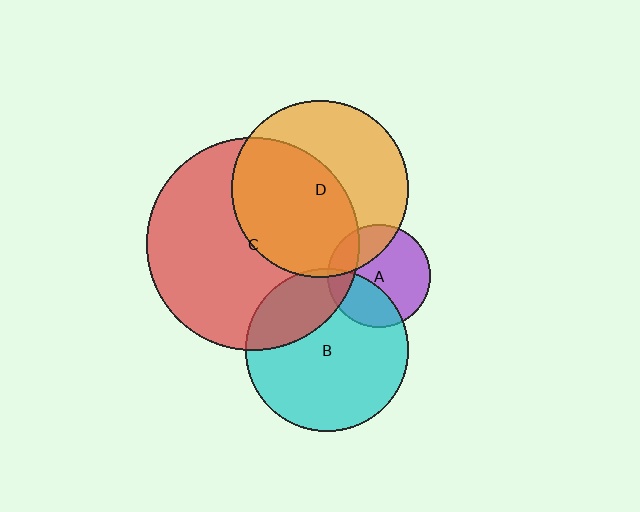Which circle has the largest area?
Circle C (red).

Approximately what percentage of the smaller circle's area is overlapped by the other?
Approximately 25%.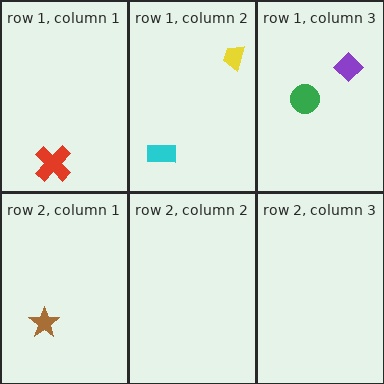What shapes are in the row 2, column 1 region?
The brown star.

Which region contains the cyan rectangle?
The row 1, column 2 region.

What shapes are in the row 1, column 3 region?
The green circle, the purple diamond.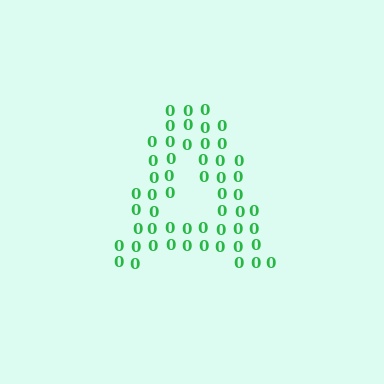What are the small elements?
The small elements are digit 0's.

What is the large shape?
The large shape is the letter A.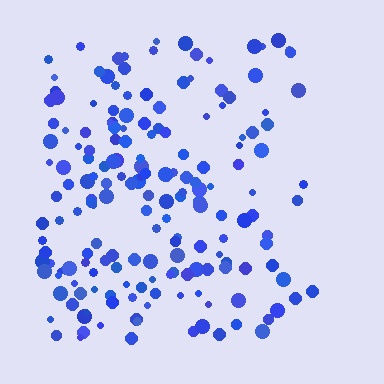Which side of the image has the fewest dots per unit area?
The right.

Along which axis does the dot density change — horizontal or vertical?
Horizontal.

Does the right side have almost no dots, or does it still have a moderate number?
Still a moderate number, just noticeably fewer than the left.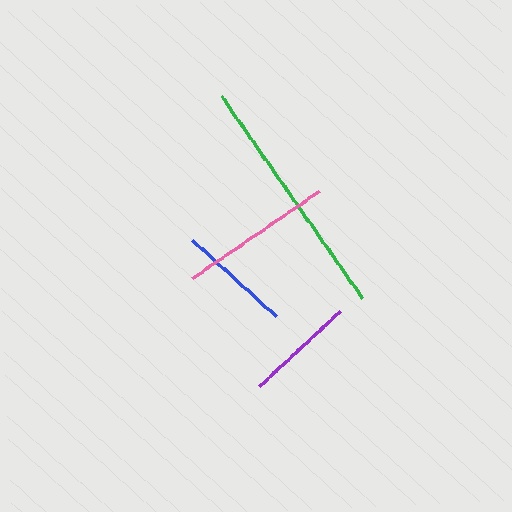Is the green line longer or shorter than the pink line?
The green line is longer than the pink line.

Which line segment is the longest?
The green line is the longest at approximately 247 pixels.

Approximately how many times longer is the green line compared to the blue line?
The green line is approximately 2.2 times the length of the blue line.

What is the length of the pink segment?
The pink segment is approximately 154 pixels long.